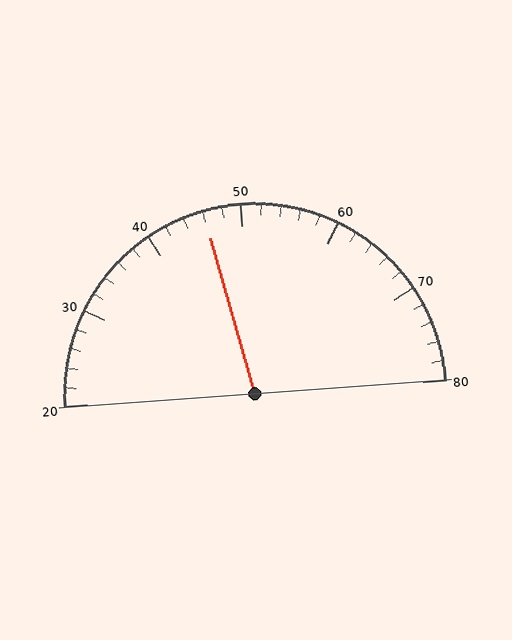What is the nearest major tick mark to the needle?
The nearest major tick mark is 50.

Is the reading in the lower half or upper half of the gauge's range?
The reading is in the lower half of the range (20 to 80).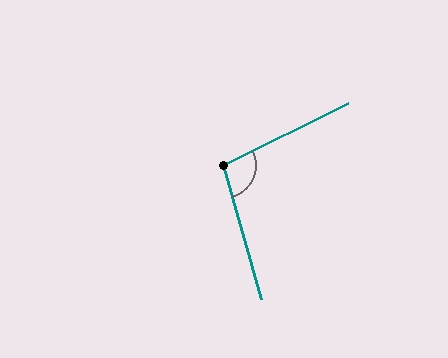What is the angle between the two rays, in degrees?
Approximately 100 degrees.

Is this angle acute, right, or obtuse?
It is obtuse.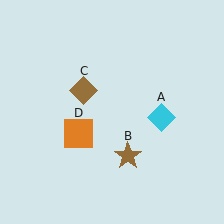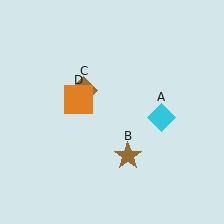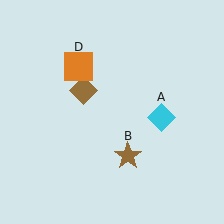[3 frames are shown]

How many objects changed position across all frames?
1 object changed position: orange square (object D).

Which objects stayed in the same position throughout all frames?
Cyan diamond (object A) and brown star (object B) and brown diamond (object C) remained stationary.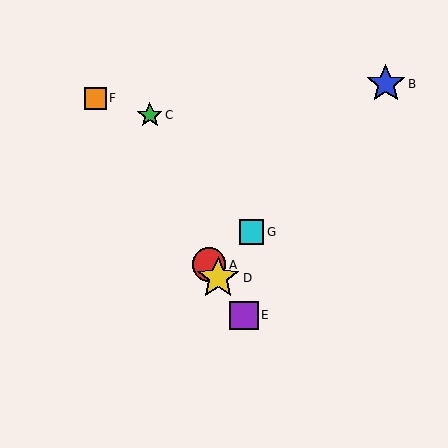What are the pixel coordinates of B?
Object B is at (386, 84).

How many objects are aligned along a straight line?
4 objects (A, D, E, F) are aligned along a straight line.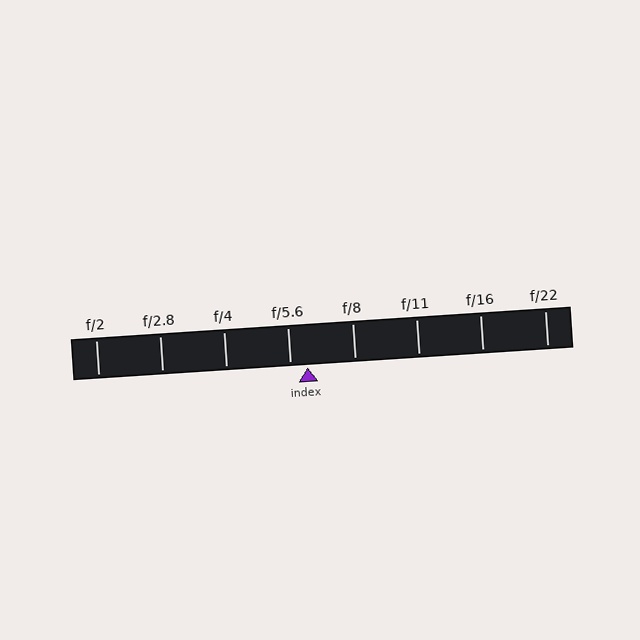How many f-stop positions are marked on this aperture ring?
There are 8 f-stop positions marked.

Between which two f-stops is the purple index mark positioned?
The index mark is between f/5.6 and f/8.